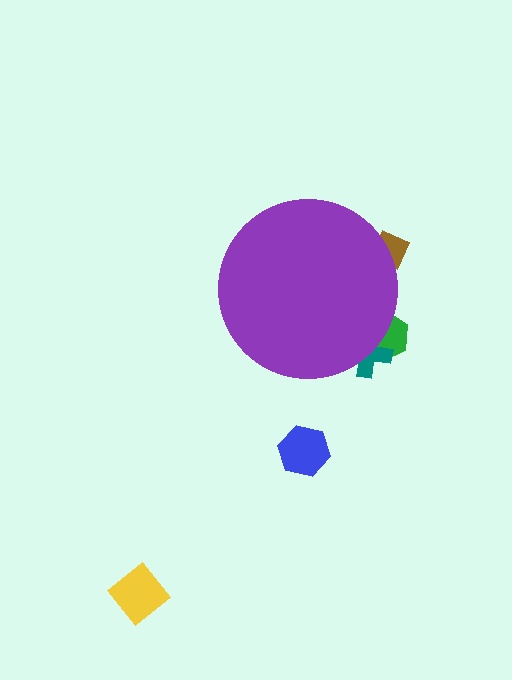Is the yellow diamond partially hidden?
No, the yellow diamond is fully visible.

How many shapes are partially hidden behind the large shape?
3 shapes are partially hidden.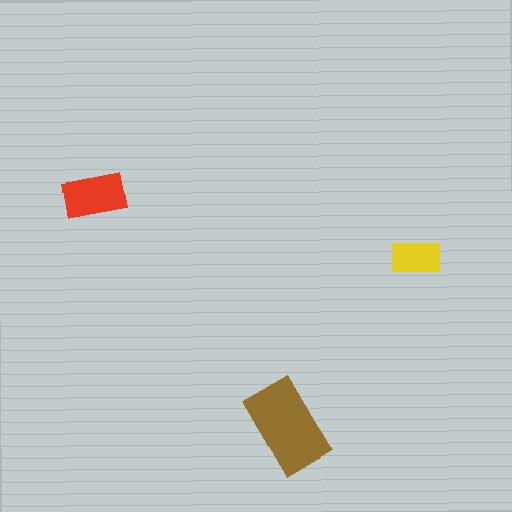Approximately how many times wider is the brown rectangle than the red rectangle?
About 1.5 times wider.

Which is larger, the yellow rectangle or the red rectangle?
The red one.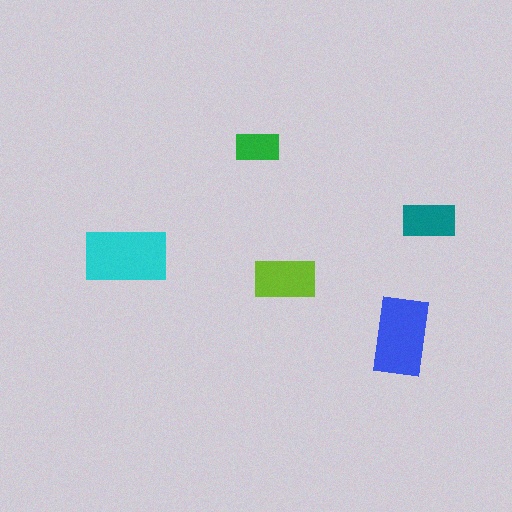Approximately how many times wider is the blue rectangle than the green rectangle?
About 2 times wider.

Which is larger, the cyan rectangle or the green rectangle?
The cyan one.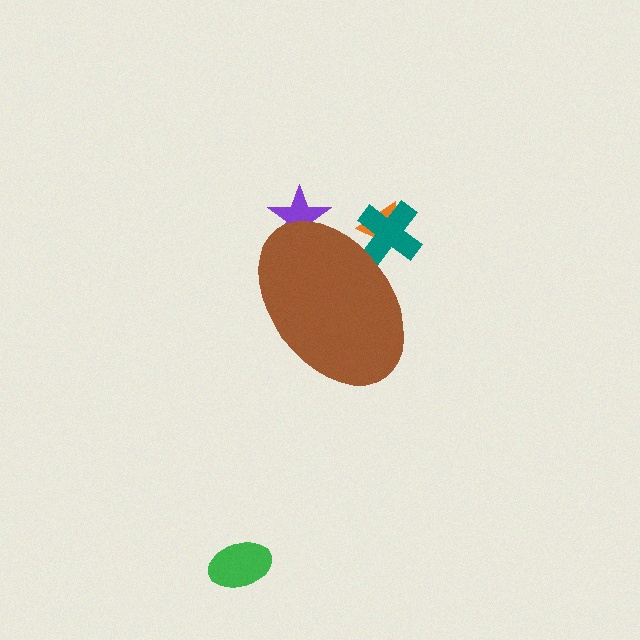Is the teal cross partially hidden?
Yes, the teal cross is partially hidden behind the brown ellipse.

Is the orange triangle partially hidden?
Yes, the orange triangle is partially hidden behind the brown ellipse.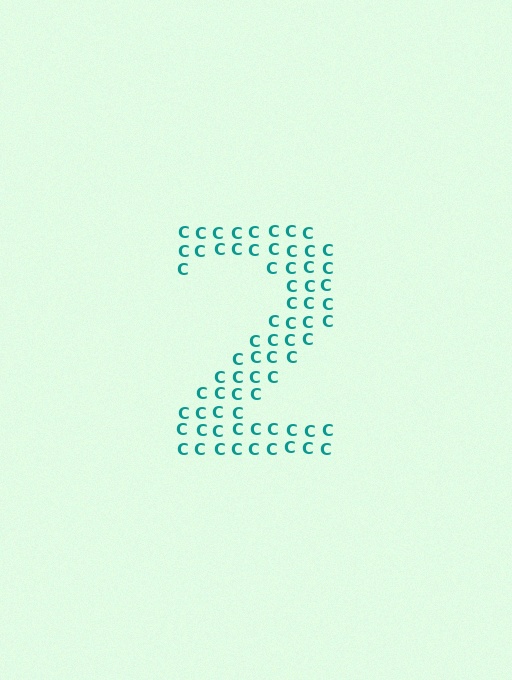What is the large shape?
The large shape is the digit 2.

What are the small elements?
The small elements are letter C's.